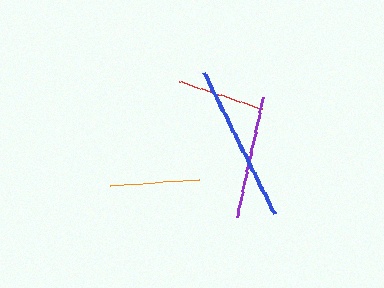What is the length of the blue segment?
The blue segment is approximately 157 pixels long.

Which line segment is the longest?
The blue line is the longest at approximately 157 pixels.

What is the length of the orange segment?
The orange segment is approximately 89 pixels long.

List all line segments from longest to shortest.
From longest to shortest: blue, purple, orange, red.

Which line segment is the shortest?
The red line is the shortest at approximately 88 pixels.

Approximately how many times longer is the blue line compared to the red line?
The blue line is approximately 1.8 times the length of the red line.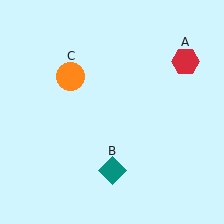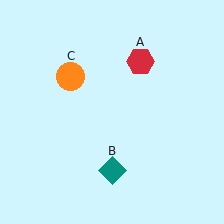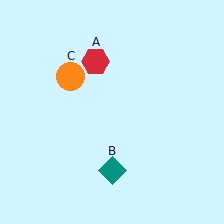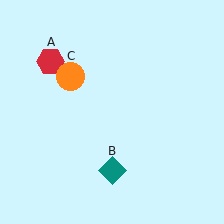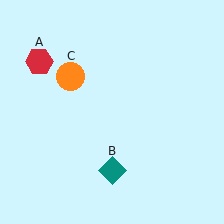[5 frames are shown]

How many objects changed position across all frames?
1 object changed position: red hexagon (object A).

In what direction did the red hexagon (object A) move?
The red hexagon (object A) moved left.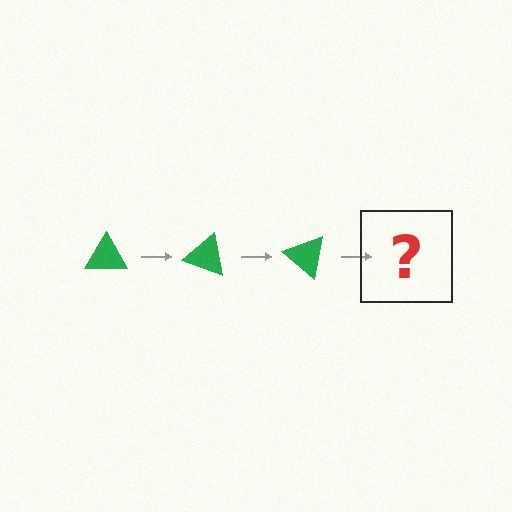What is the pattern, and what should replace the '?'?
The pattern is that the triangle rotates 20 degrees each step. The '?' should be a green triangle rotated 60 degrees.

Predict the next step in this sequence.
The next step is a green triangle rotated 60 degrees.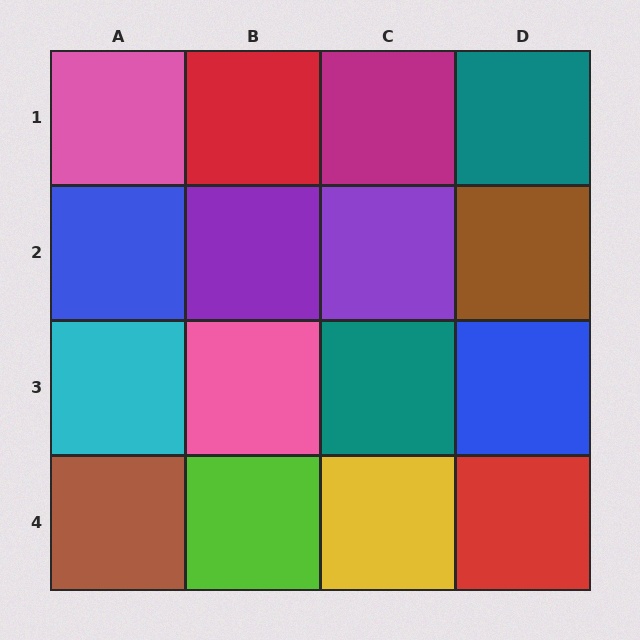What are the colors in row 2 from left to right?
Blue, purple, purple, brown.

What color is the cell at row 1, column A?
Pink.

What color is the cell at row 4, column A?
Brown.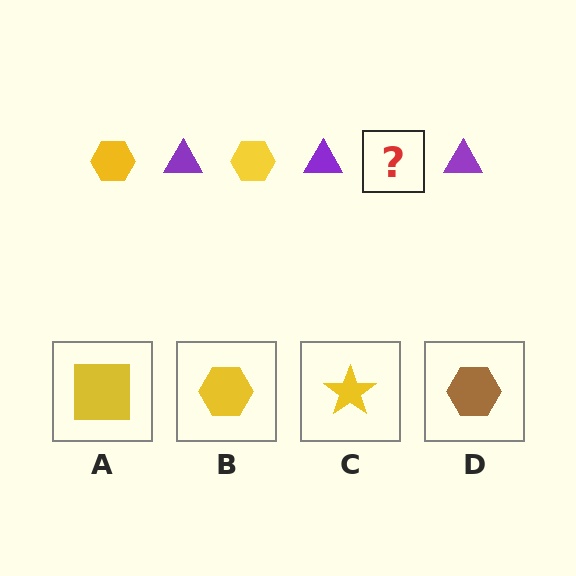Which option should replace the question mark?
Option B.